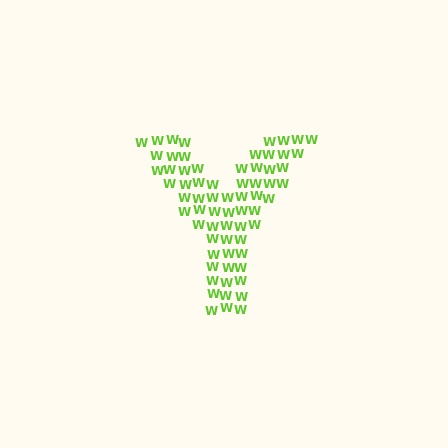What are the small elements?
The small elements are letter W's.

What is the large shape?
The large shape is the letter Y.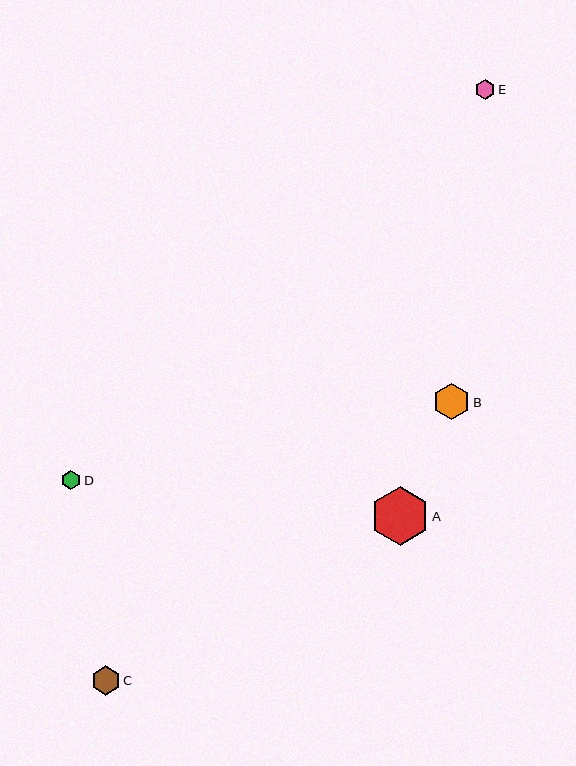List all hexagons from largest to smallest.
From largest to smallest: A, B, C, E, D.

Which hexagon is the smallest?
Hexagon D is the smallest with a size of approximately 20 pixels.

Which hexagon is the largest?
Hexagon A is the largest with a size of approximately 58 pixels.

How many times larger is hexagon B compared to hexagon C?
Hexagon B is approximately 1.3 times the size of hexagon C.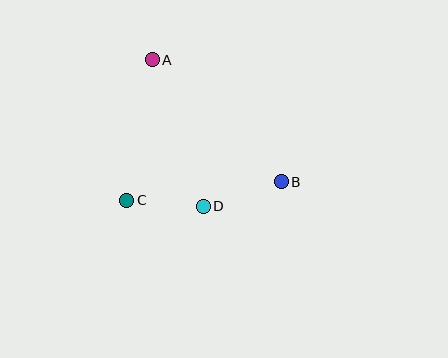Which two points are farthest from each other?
Points A and B are farthest from each other.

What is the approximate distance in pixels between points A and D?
The distance between A and D is approximately 155 pixels.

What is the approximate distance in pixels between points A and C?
The distance between A and C is approximately 143 pixels.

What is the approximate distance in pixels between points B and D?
The distance between B and D is approximately 82 pixels.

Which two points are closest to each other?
Points C and D are closest to each other.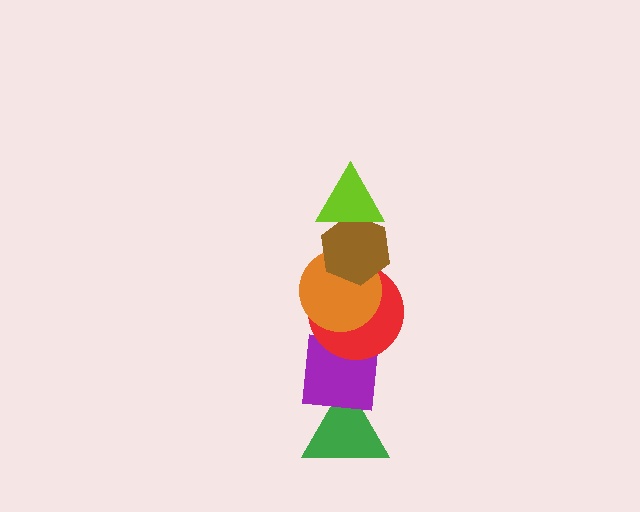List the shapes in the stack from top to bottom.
From top to bottom: the lime triangle, the brown hexagon, the orange circle, the red circle, the purple square, the green triangle.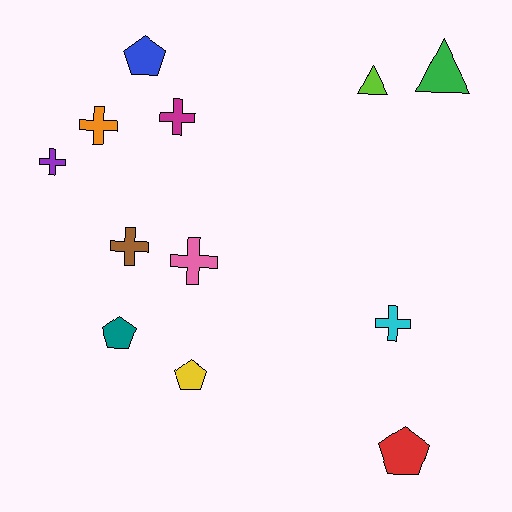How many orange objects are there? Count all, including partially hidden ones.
There is 1 orange object.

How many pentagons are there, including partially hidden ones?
There are 4 pentagons.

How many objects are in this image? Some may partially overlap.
There are 12 objects.